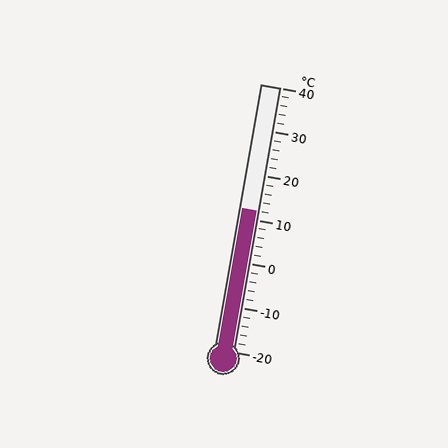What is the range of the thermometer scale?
The thermometer scale ranges from -20°C to 40°C.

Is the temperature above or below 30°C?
The temperature is below 30°C.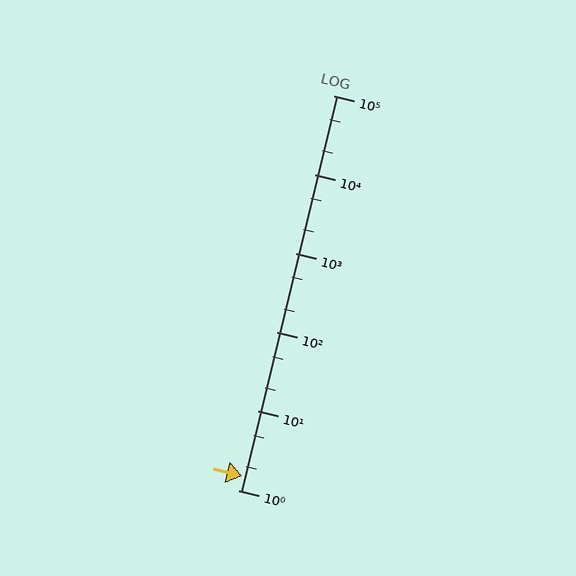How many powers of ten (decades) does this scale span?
The scale spans 5 decades, from 1 to 100000.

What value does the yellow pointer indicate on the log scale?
The pointer indicates approximately 1.5.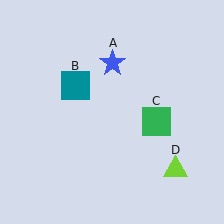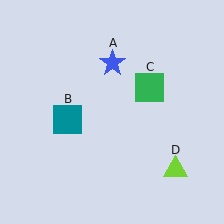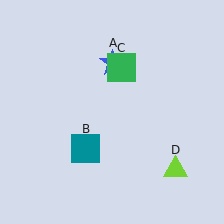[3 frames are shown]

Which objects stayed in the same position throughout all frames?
Blue star (object A) and lime triangle (object D) remained stationary.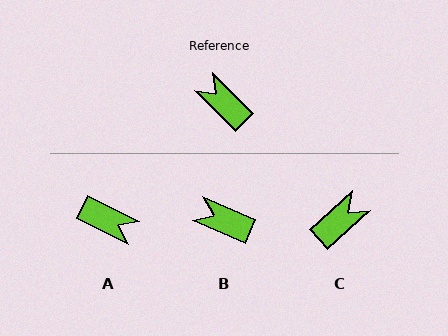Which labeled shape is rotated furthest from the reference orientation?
A, about 162 degrees away.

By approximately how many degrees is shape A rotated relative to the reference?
Approximately 162 degrees clockwise.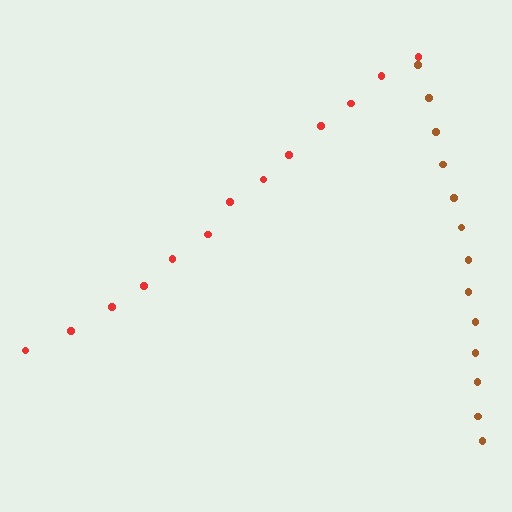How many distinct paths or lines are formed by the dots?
There are 2 distinct paths.